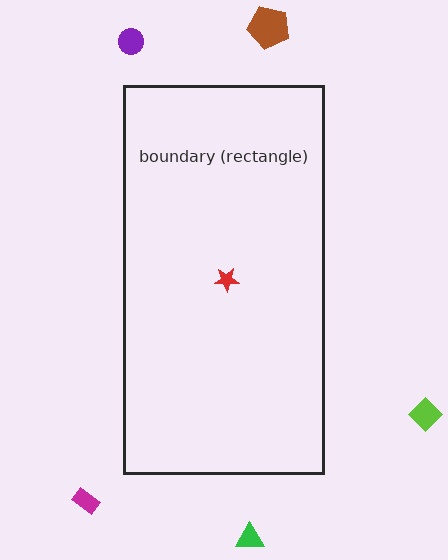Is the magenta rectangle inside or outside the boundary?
Outside.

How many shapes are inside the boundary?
1 inside, 5 outside.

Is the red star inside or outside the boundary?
Inside.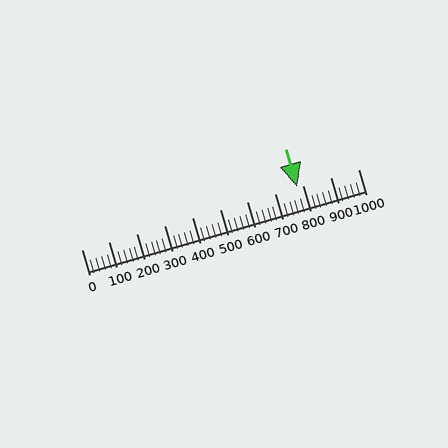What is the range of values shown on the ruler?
The ruler shows values from 0 to 1000.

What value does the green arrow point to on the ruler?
The green arrow points to approximately 780.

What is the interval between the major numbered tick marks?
The major tick marks are spaced 100 units apart.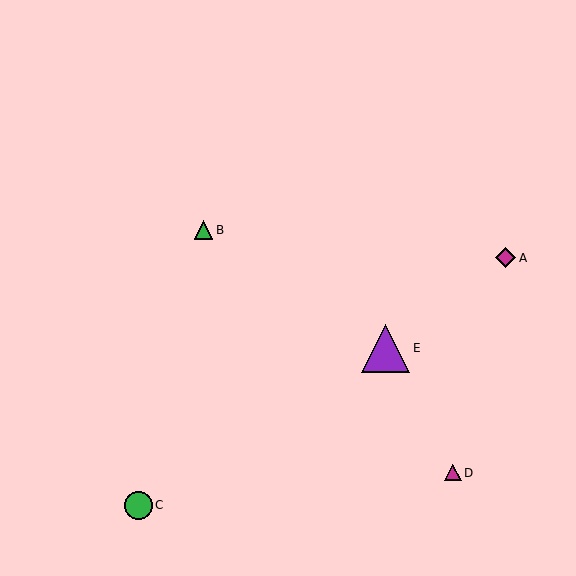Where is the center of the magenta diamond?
The center of the magenta diamond is at (506, 258).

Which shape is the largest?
The purple triangle (labeled E) is the largest.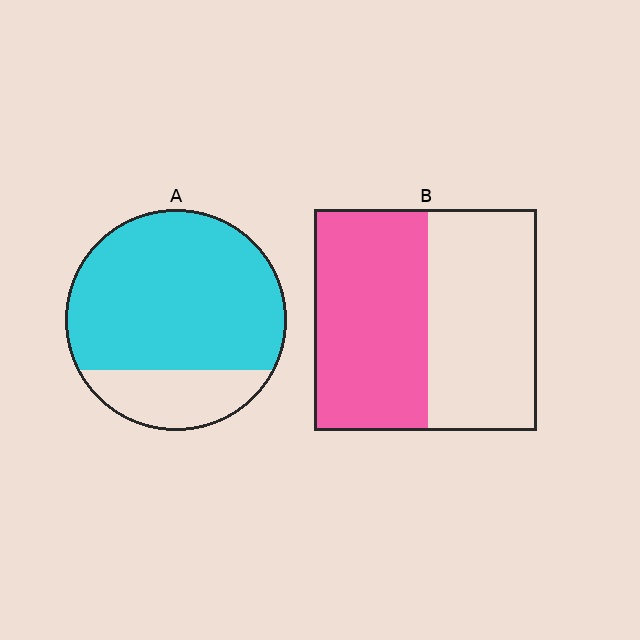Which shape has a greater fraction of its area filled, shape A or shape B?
Shape A.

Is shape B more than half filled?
Roughly half.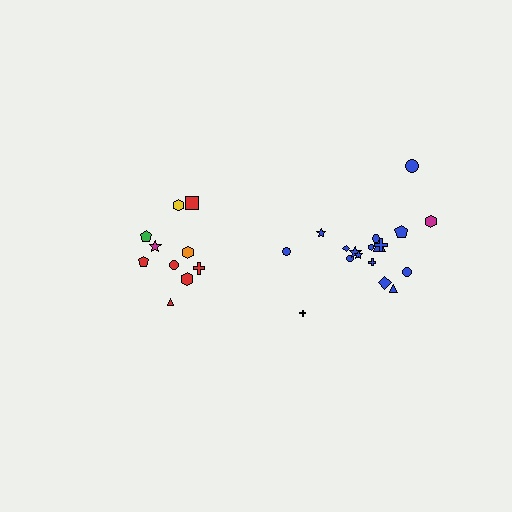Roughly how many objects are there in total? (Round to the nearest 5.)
Roughly 30 objects in total.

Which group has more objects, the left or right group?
The right group.